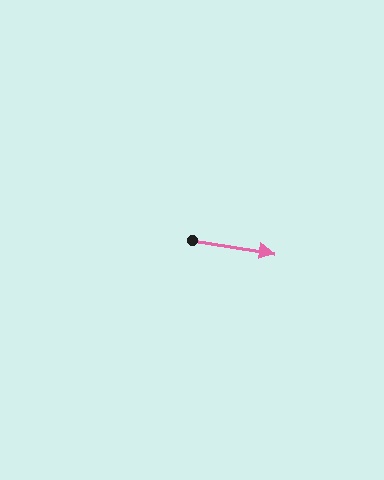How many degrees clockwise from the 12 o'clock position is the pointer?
Approximately 99 degrees.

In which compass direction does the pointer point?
East.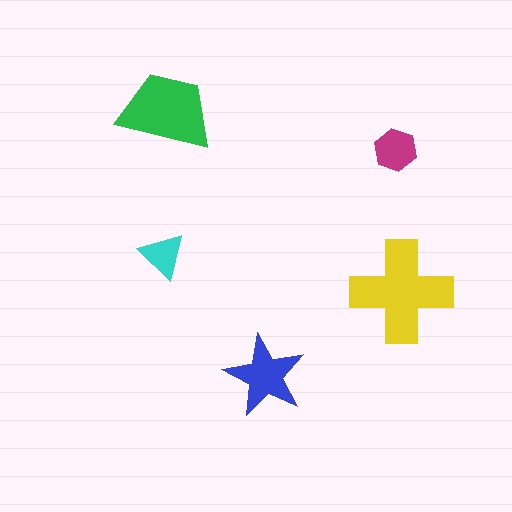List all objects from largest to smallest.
The yellow cross, the green trapezoid, the blue star, the magenta hexagon, the cyan triangle.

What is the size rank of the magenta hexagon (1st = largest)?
4th.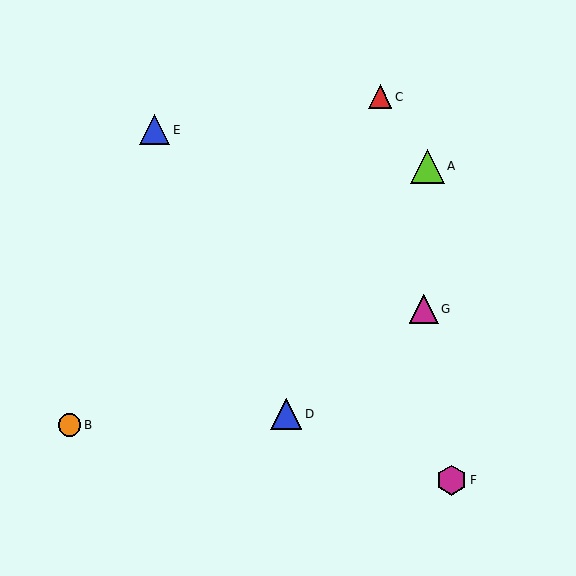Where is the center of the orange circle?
The center of the orange circle is at (70, 425).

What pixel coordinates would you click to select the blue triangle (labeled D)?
Click at (286, 414) to select the blue triangle D.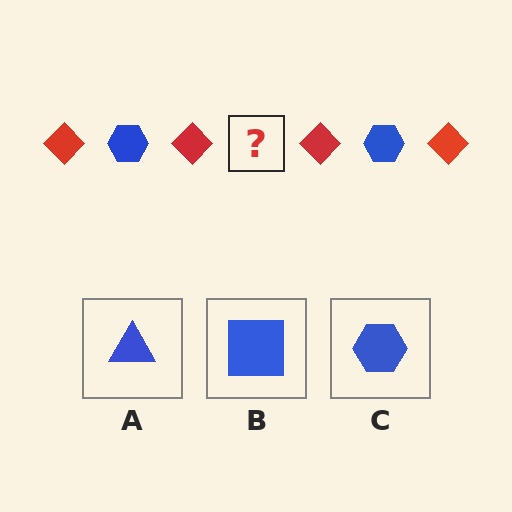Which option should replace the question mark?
Option C.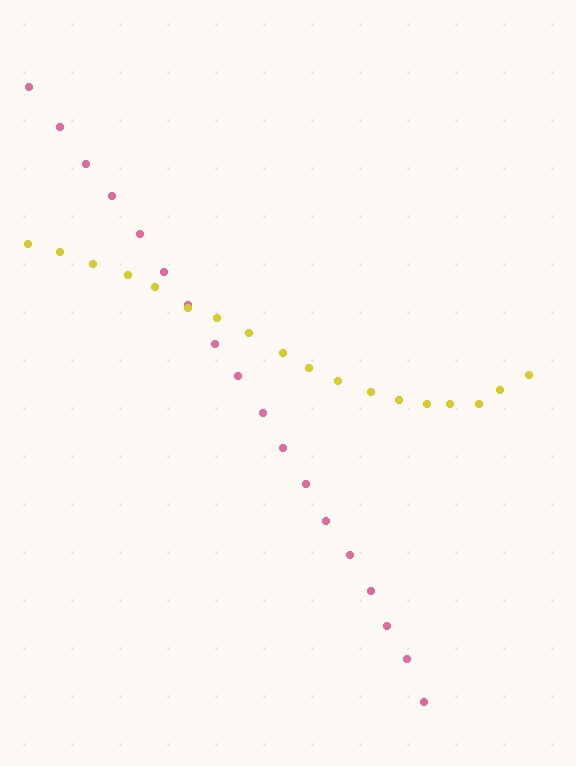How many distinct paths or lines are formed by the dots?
There are 2 distinct paths.